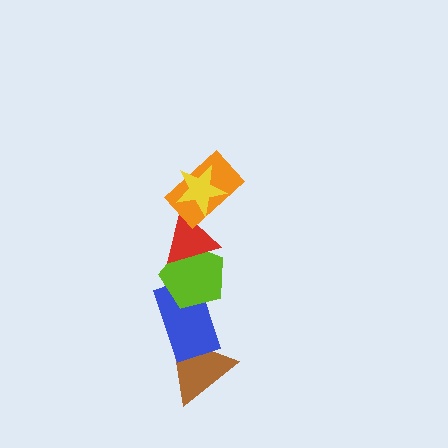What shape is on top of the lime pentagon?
The red triangle is on top of the lime pentagon.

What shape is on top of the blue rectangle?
The lime pentagon is on top of the blue rectangle.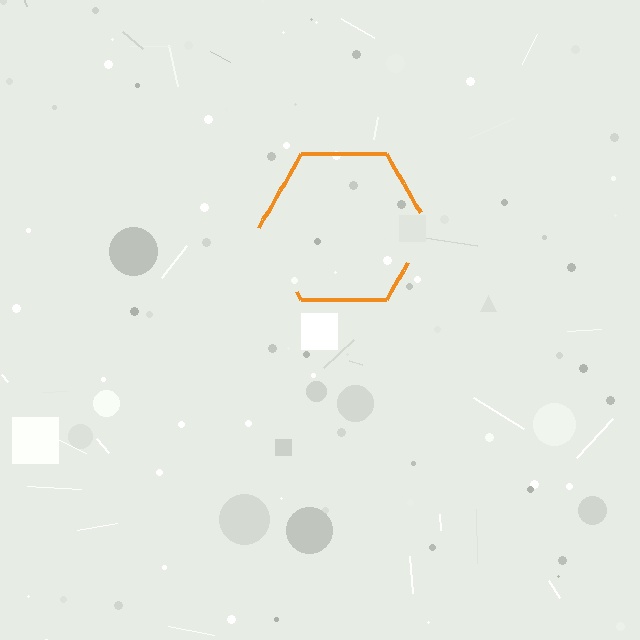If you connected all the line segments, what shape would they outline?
They would outline a hexagon.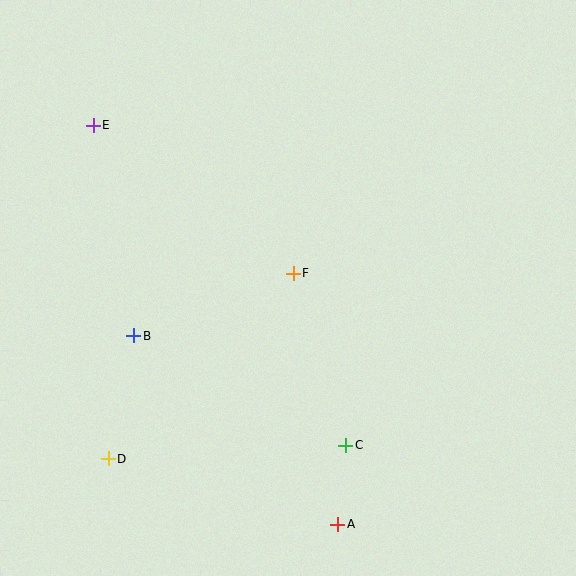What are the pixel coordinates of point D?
Point D is at (108, 459).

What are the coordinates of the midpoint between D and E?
The midpoint between D and E is at (101, 292).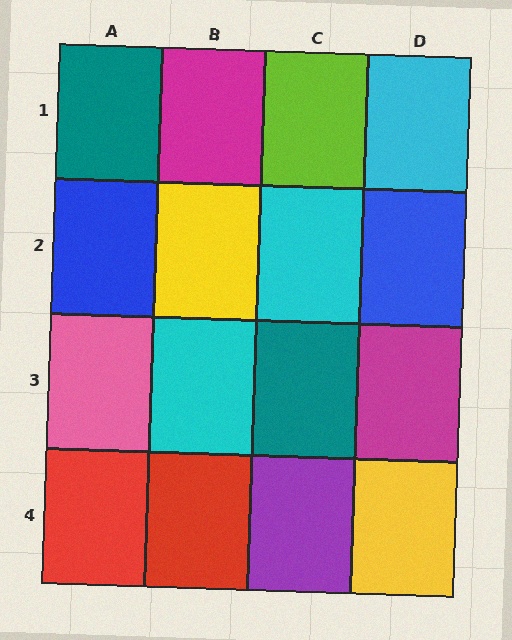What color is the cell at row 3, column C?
Teal.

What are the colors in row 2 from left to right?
Blue, yellow, cyan, blue.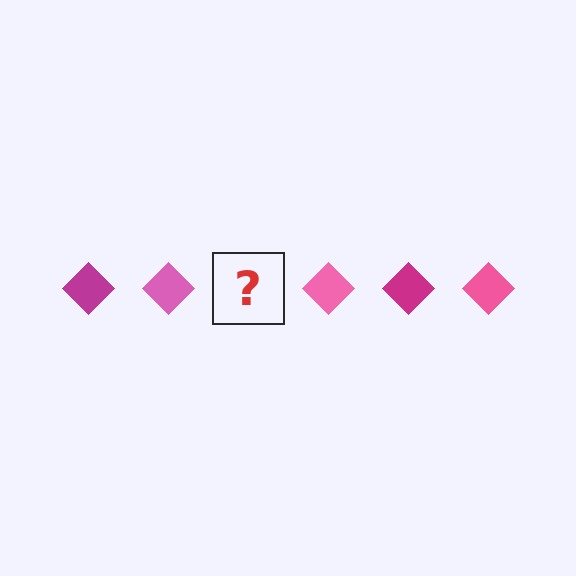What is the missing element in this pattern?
The missing element is a magenta diamond.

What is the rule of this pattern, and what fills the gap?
The rule is that the pattern cycles through magenta, pink diamonds. The gap should be filled with a magenta diamond.